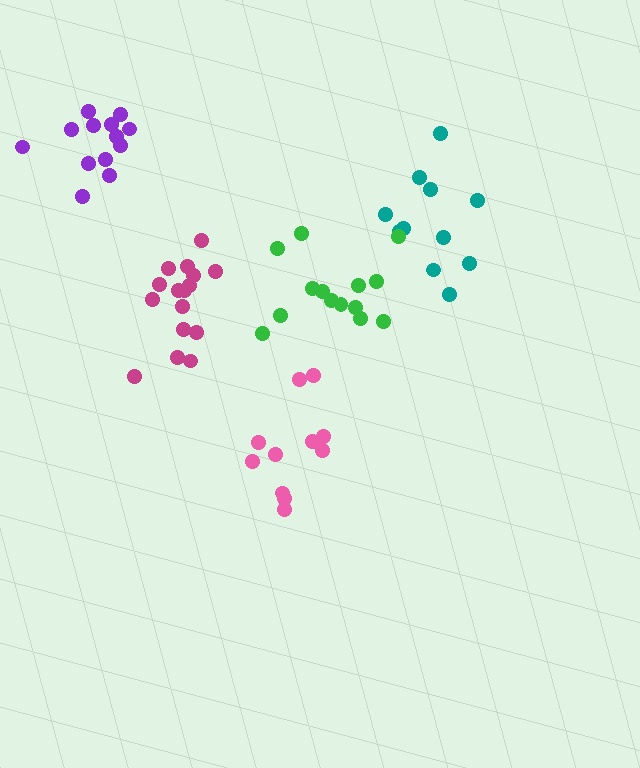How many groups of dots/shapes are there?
There are 5 groups.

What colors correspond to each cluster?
The clusters are colored: pink, teal, green, magenta, purple.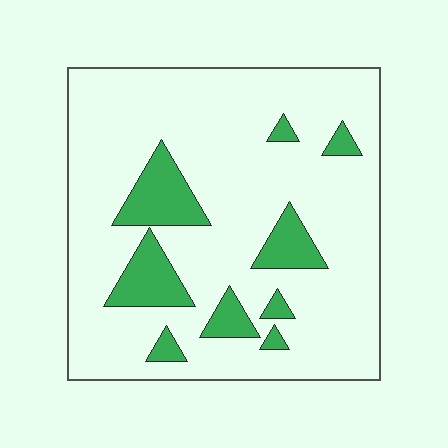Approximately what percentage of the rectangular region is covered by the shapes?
Approximately 15%.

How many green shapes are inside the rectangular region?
9.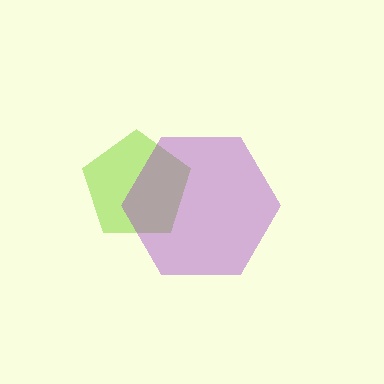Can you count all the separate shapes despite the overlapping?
Yes, there are 2 separate shapes.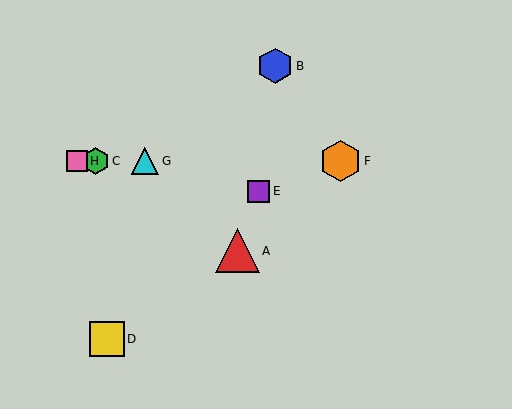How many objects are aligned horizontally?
4 objects (C, F, G, H) are aligned horizontally.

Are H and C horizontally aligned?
Yes, both are at y≈161.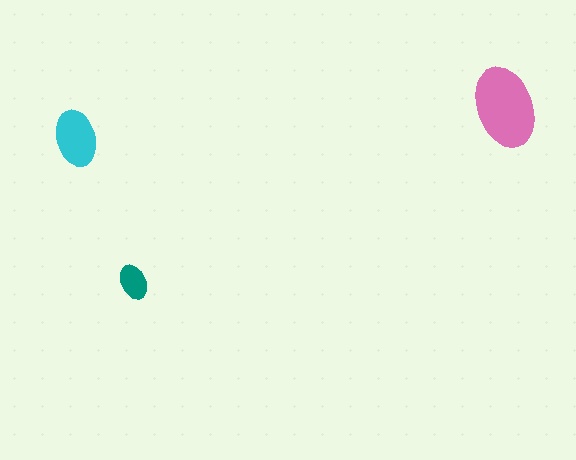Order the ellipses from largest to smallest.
the pink one, the cyan one, the teal one.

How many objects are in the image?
There are 3 objects in the image.